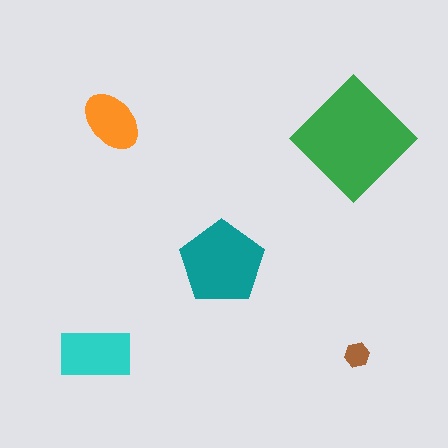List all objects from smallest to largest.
The brown hexagon, the orange ellipse, the cyan rectangle, the teal pentagon, the green diamond.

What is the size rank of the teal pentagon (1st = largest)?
2nd.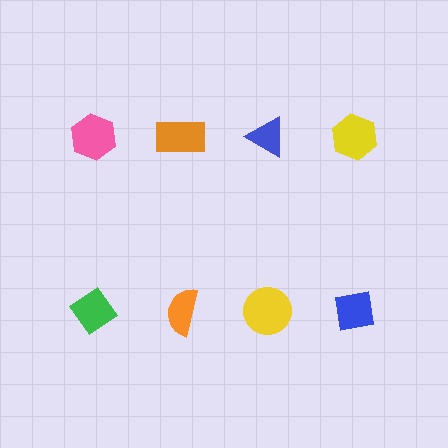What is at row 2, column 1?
A green diamond.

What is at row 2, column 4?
A blue square.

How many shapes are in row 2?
4 shapes.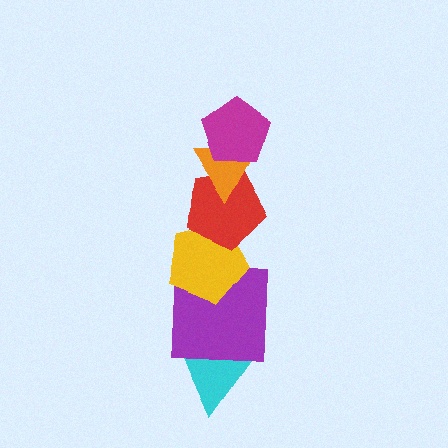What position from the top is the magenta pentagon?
The magenta pentagon is 1st from the top.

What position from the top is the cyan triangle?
The cyan triangle is 6th from the top.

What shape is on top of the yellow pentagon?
The red pentagon is on top of the yellow pentagon.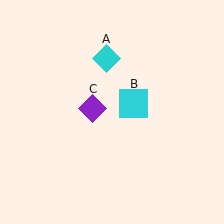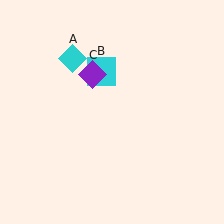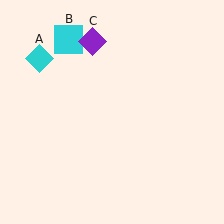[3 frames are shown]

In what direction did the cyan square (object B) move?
The cyan square (object B) moved up and to the left.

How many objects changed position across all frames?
3 objects changed position: cyan diamond (object A), cyan square (object B), purple diamond (object C).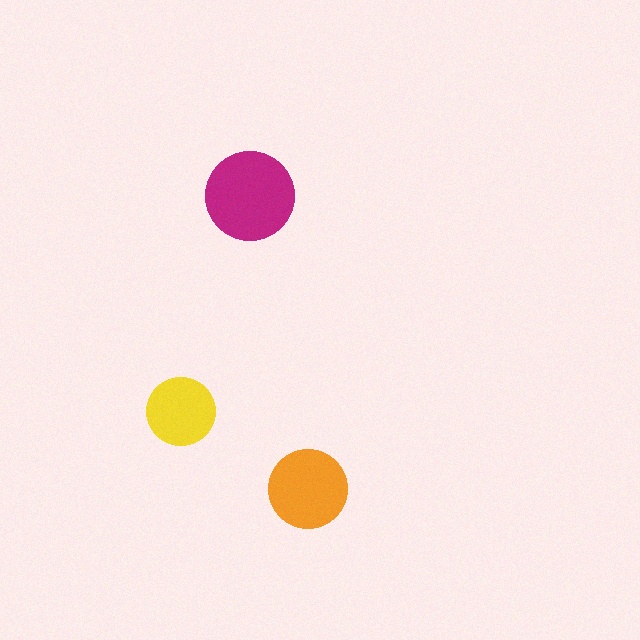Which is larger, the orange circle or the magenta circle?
The magenta one.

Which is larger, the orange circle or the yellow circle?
The orange one.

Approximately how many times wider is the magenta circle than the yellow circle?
About 1.5 times wider.